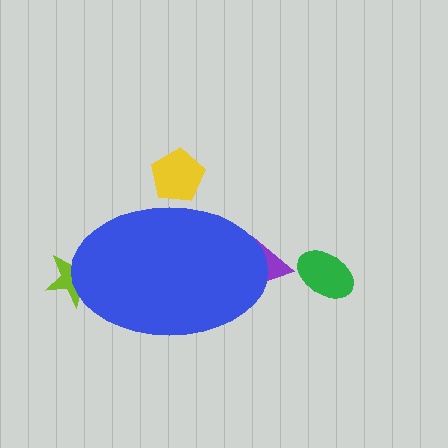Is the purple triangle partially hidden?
Yes, the purple triangle is partially hidden behind the blue ellipse.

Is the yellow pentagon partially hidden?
Yes, the yellow pentagon is partially hidden behind the blue ellipse.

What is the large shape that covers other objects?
A blue ellipse.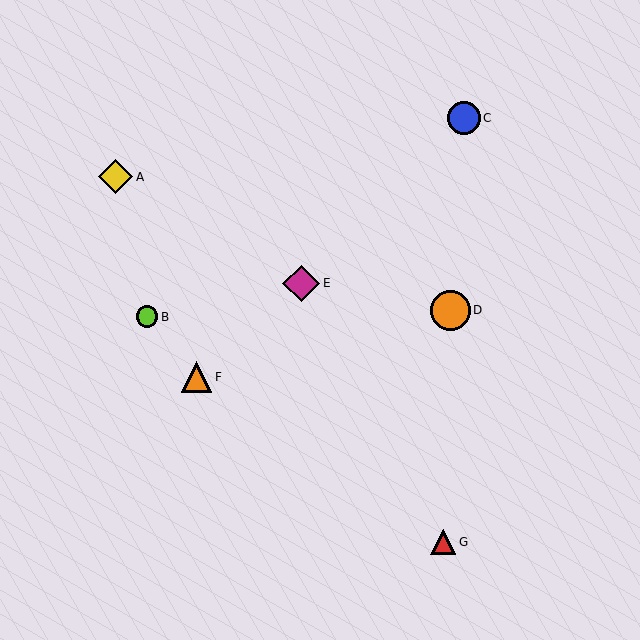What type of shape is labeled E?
Shape E is a magenta diamond.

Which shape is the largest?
The orange circle (labeled D) is the largest.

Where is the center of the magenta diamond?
The center of the magenta diamond is at (301, 283).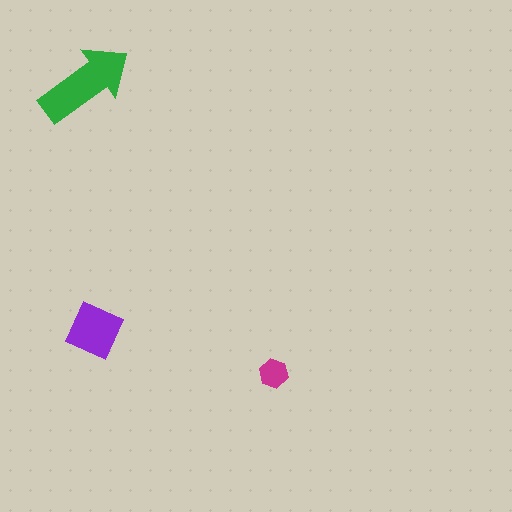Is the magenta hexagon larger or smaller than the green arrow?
Smaller.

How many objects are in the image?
There are 3 objects in the image.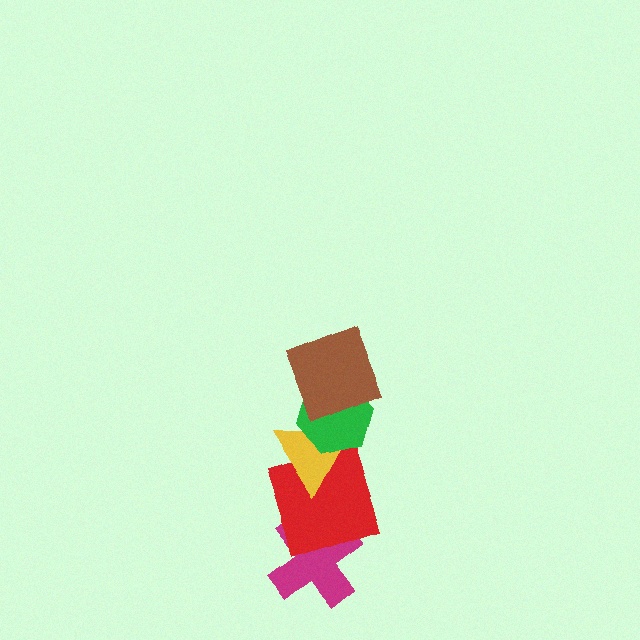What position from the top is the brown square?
The brown square is 1st from the top.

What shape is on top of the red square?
The yellow triangle is on top of the red square.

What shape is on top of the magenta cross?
The red square is on top of the magenta cross.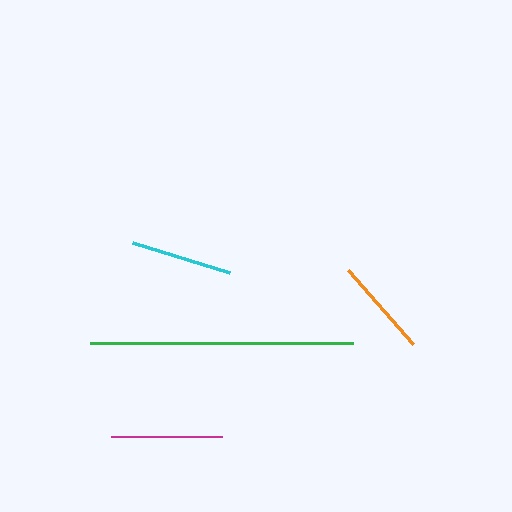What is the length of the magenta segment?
The magenta segment is approximately 111 pixels long.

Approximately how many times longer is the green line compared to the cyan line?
The green line is approximately 2.6 times the length of the cyan line.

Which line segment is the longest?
The green line is the longest at approximately 263 pixels.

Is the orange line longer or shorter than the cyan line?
The cyan line is longer than the orange line.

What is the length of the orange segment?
The orange segment is approximately 98 pixels long.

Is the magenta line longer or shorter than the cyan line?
The magenta line is longer than the cyan line.